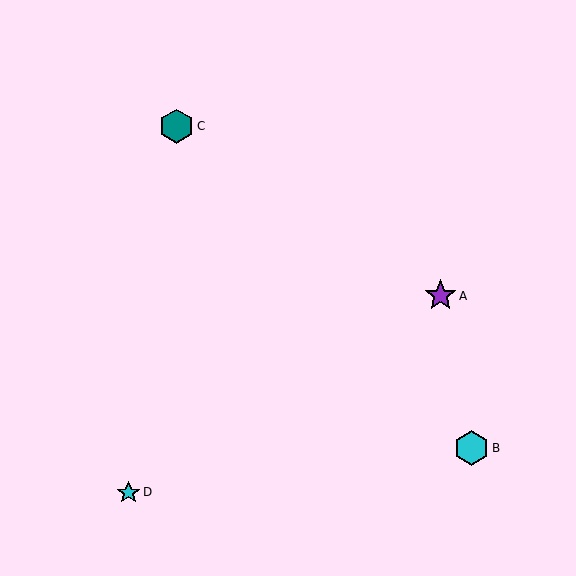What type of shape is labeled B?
Shape B is a cyan hexagon.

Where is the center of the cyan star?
The center of the cyan star is at (128, 492).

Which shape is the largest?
The cyan hexagon (labeled B) is the largest.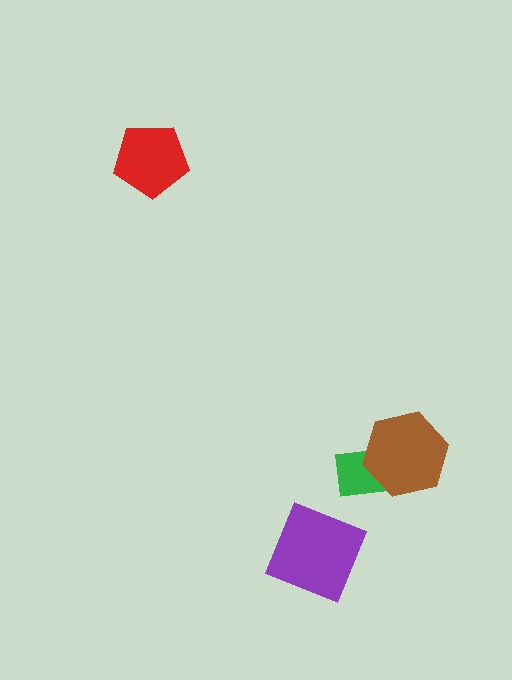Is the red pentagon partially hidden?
No, no other shape covers it.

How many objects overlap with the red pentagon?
0 objects overlap with the red pentagon.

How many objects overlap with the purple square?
0 objects overlap with the purple square.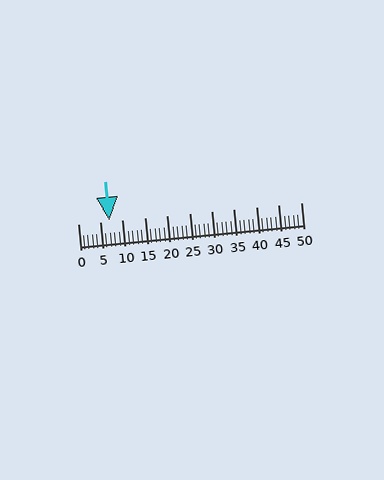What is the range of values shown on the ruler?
The ruler shows values from 0 to 50.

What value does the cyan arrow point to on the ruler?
The cyan arrow points to approximately 7.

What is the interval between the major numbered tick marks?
The major tick marks are spaced 5 units apart.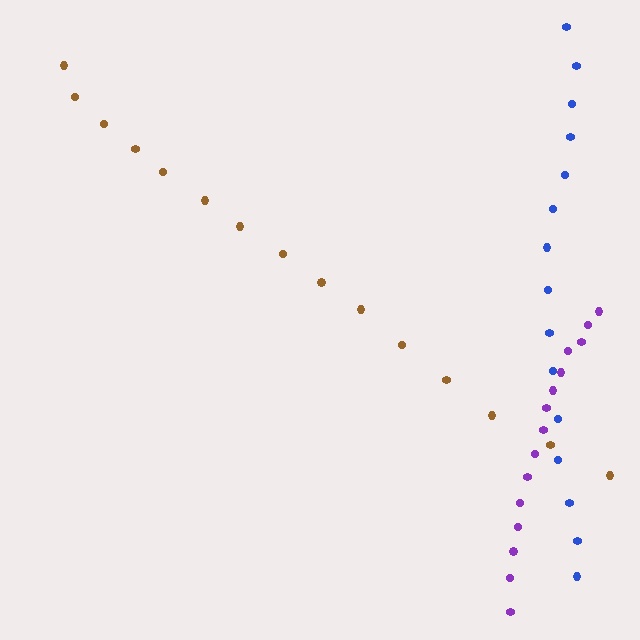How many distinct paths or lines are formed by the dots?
There are 3 distinct paths.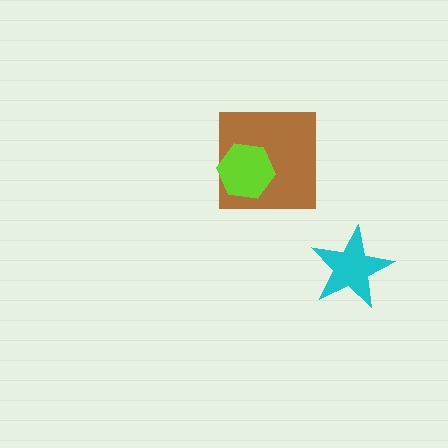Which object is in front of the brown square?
The lime hexagon is in front of the brown square.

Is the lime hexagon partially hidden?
No, no other shape covers it.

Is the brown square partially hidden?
Yes, it is partially covered by another shape.